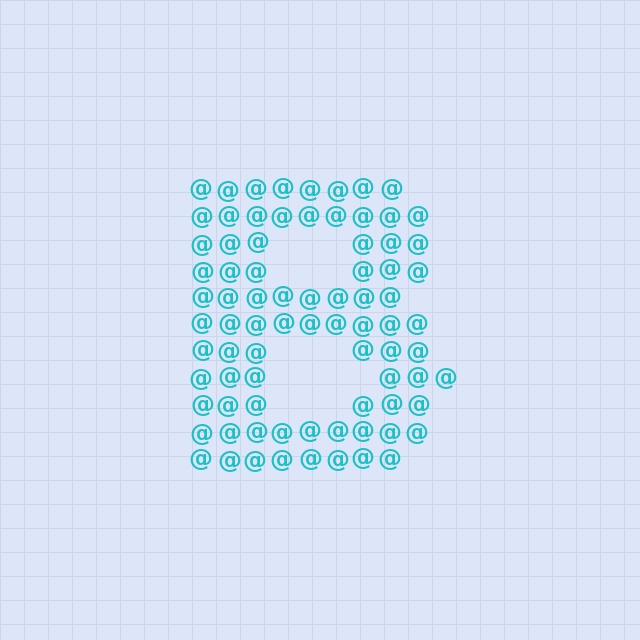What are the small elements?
The small elements are at signs.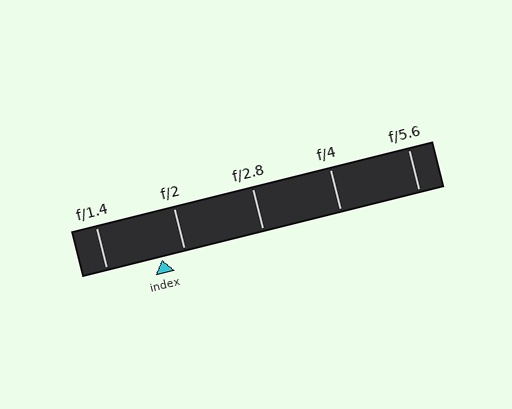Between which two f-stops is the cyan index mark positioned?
The index mark is between f/1.4 and f/2.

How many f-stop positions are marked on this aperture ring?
There are 5 f-stop positions marked.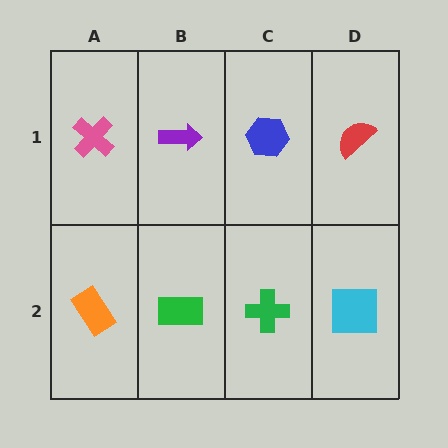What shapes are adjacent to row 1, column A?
An orange rectangle (row 2, column A), a purple arrow (row 1, column B).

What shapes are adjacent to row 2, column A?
A pink cross (row 1, column A), a green rectangle (row 2, column B).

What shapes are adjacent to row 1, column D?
A cyan square (row 2, column D), a blue hexagon (row 1, column C).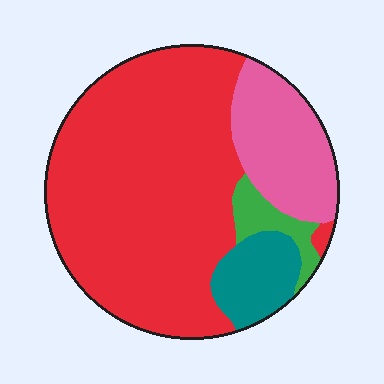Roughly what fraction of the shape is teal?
Teal takes up about one tenth (1/10) of the shape.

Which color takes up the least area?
Green, at roughly 5%.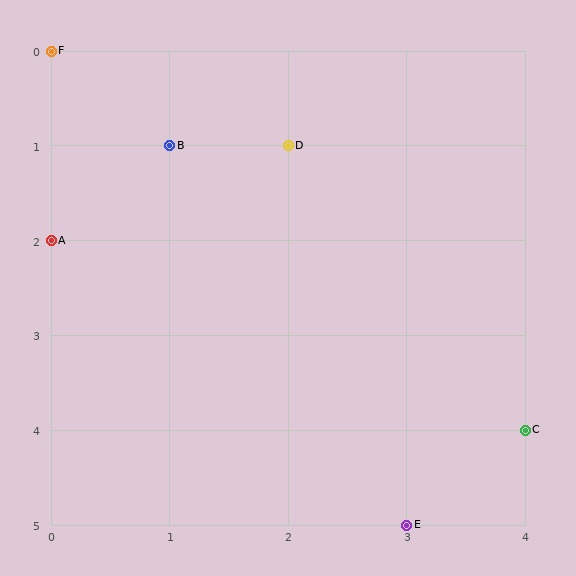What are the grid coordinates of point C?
Point C is at grid coordinates (4, 4).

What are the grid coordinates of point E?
Point E is at grid coordinates (3, 5).